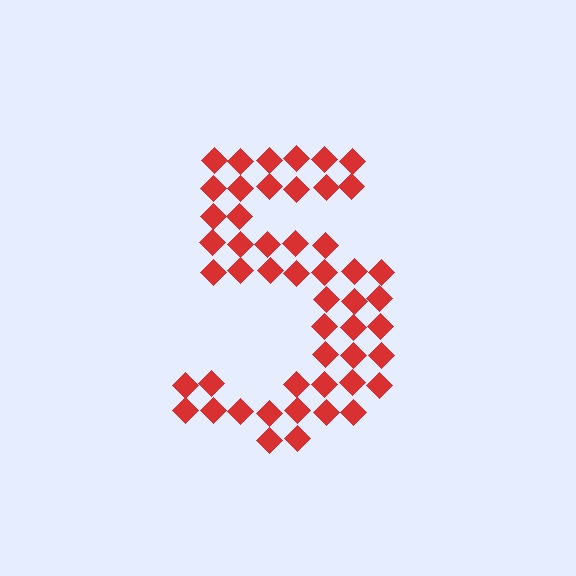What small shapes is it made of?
It is made of small diamonds.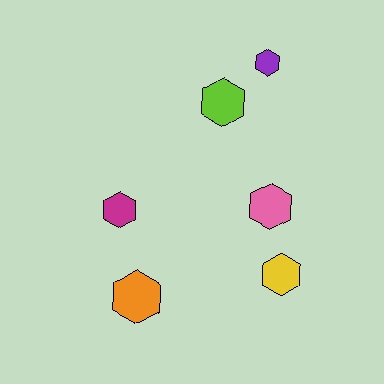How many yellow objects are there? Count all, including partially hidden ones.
There is 1 yellow object.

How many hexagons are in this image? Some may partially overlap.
There are 6 hexagons.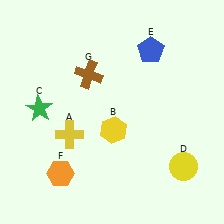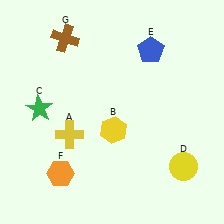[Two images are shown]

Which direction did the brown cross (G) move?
The brown cross (G) moved up.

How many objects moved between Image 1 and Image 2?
1 object moved between the two images.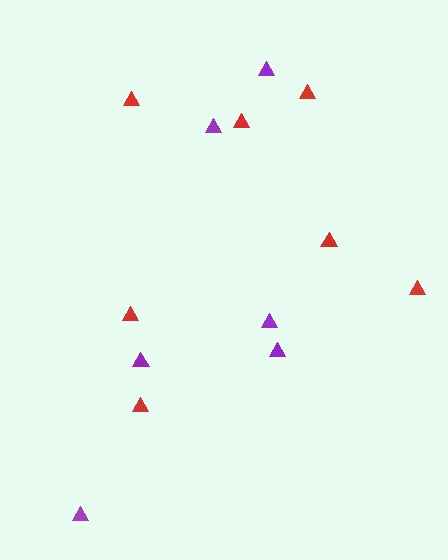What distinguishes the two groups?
There are 2 groups: one group of purple triangles (6) and one group of red triangles (7).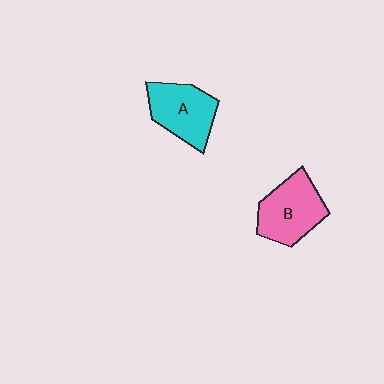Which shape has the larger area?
Shape B (pink).